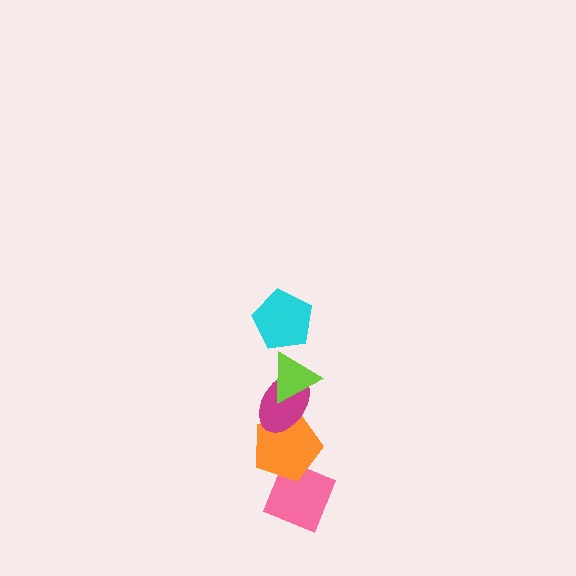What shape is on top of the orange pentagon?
The magenta ellipse is on top of the orange pentagon.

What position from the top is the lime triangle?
The lime triangle is 2nd from the top.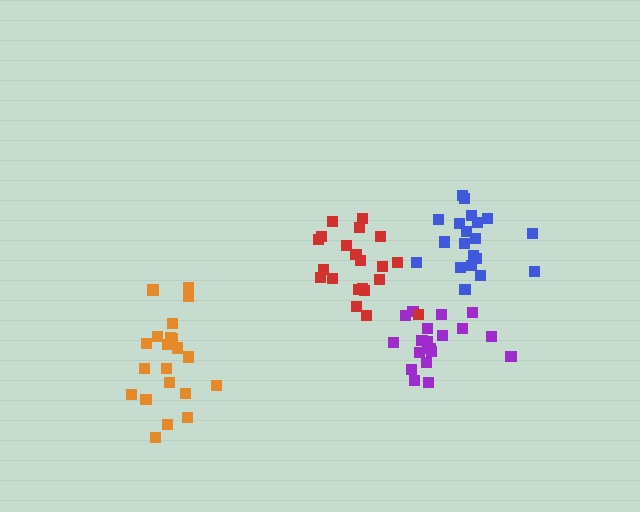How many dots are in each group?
Group 1: 21 dots, Group 2: 19 dots, Group 3: 20 dots, Group 4: 21 dots (81 total).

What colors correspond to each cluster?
The clusters are colored: orange, purple, blue, red.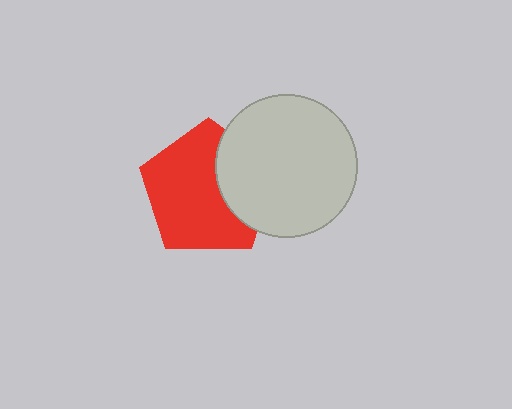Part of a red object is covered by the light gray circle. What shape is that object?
It is a pentagon.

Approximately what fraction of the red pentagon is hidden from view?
Roughly 30% of the red pentagon is hidden behind the light gray circle.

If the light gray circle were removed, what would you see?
You would see the complete red pentagon.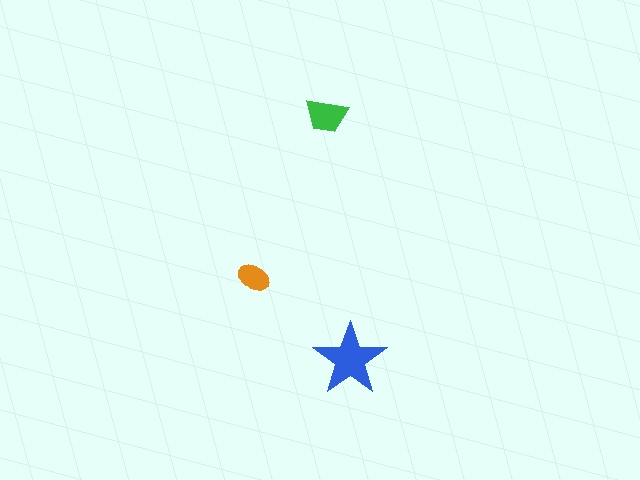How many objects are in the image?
There are 3 objects in the image.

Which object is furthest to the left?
The orange ellipse is leftmost.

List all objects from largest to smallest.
The blue star, the green trapezoid, the orange ellipse.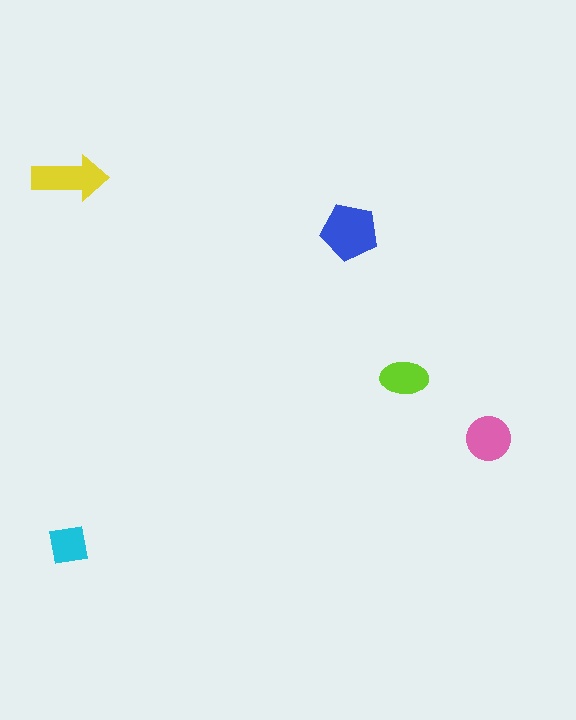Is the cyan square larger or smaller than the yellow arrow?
Smaller.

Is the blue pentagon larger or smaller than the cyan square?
Larger.